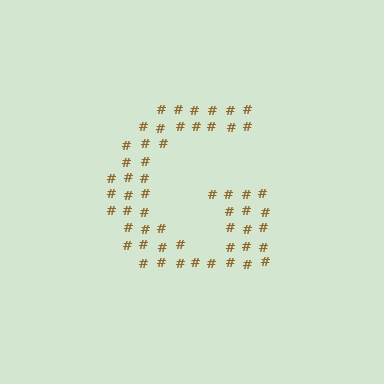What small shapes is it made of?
It is made of small hash symbols.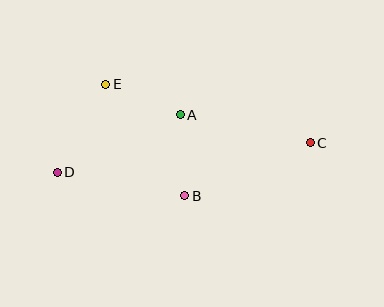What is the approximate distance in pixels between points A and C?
The distance between A and C is approximately 133 pixels.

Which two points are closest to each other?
Points A and E are closest to each other.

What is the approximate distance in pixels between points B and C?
The distance between B and C is approximately 136 pixels.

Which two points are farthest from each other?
Points C and D are farthest from each other.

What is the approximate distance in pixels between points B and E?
The distance between B and E is approximately 137 pixels.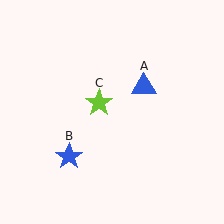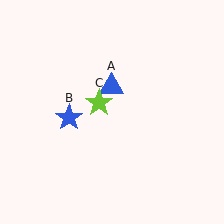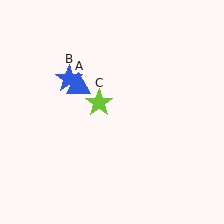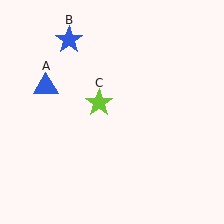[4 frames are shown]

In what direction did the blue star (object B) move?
The blue star (object B) moved up.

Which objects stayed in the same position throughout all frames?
Lime star (object C) remained stationary.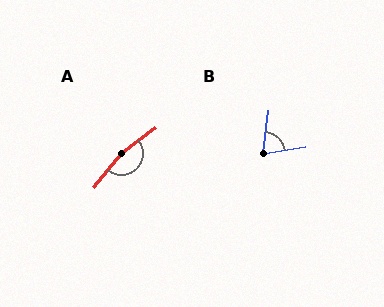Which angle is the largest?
A, at approximately 165 degrees.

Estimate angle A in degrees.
Approximately 165 degrees.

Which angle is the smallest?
B, at approximately 73 degrees.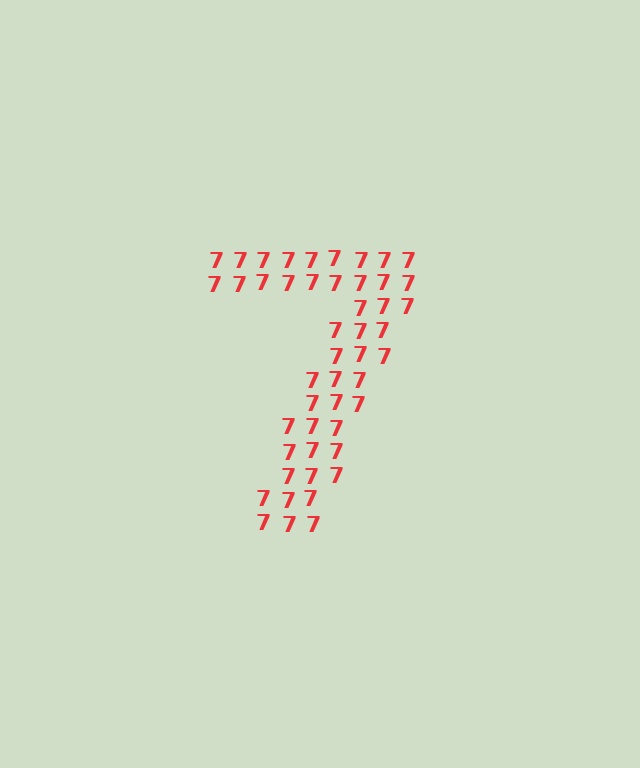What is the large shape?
The large shape is the digit 7.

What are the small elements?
The small elements are digit 7's.